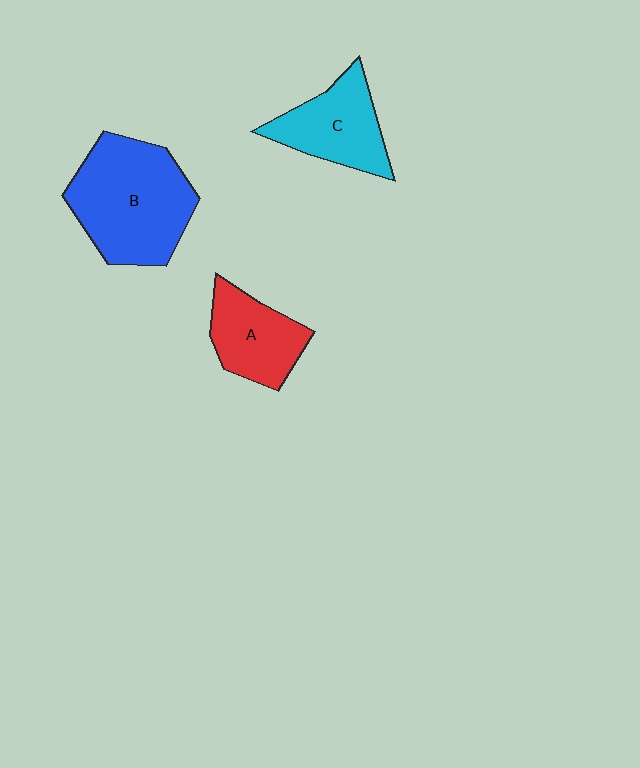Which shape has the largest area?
Shape B (blue).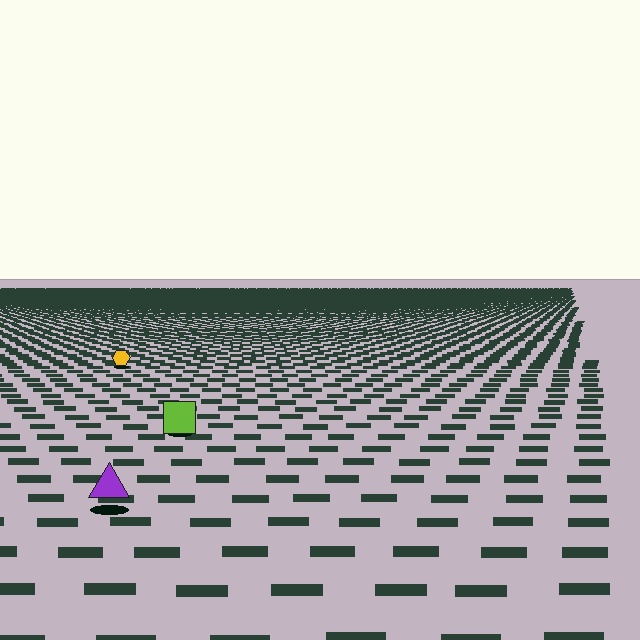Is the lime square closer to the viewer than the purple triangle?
No. The purple triangle is closer — you can tell from the texture gradient: the ground texture is coarser near it.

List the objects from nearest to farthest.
From nearest to farthest: the purple triangle, the lime square, the yellow hexagon.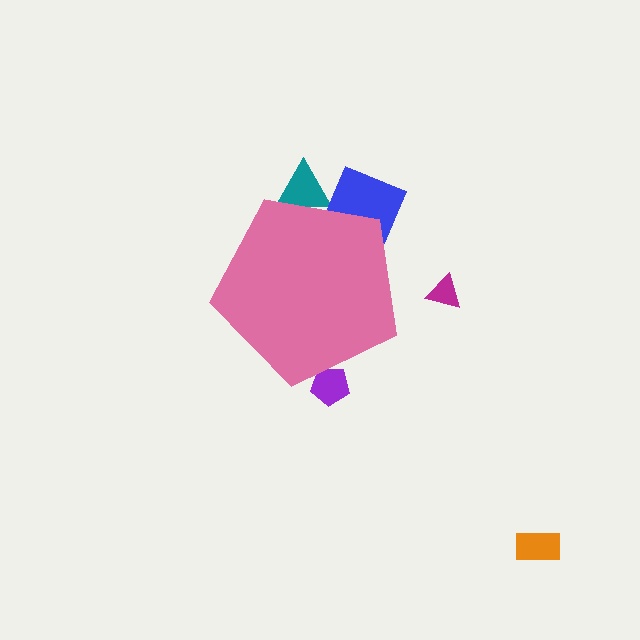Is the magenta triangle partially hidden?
No, the magenta triangle is fully visible.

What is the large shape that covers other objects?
A pink pentagon.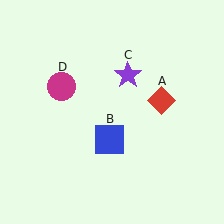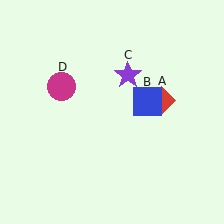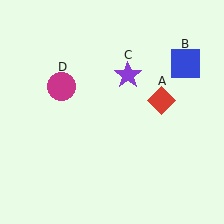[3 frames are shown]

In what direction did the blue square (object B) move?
The blue square (object B) moved up and to the right.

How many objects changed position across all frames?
1 object changed position: blue square (object B).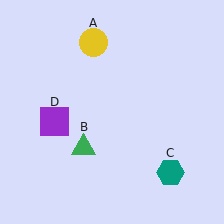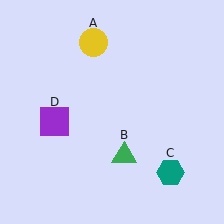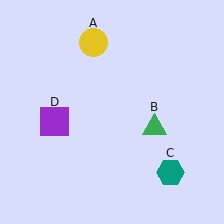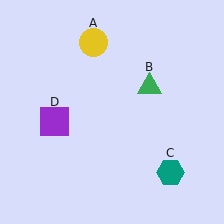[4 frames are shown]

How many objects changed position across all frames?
1 object changed position: green triangle (object B).